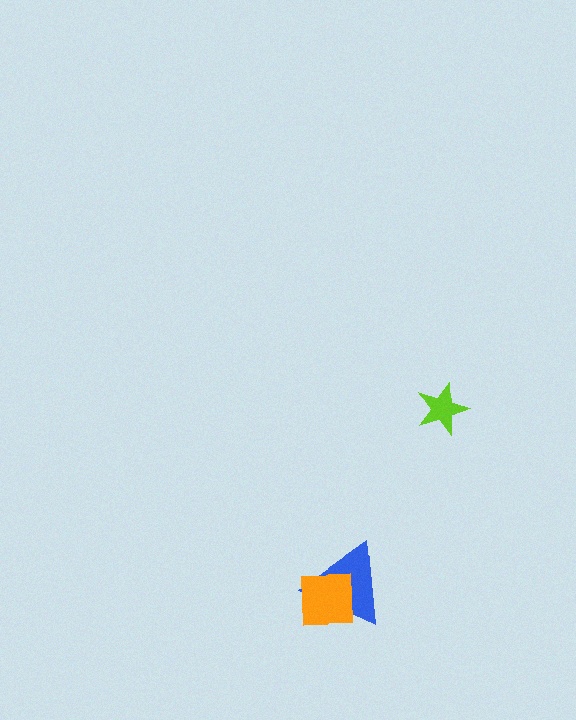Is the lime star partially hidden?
No, no other shape covers it.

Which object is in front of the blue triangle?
The orange square is in front of the blue triangle.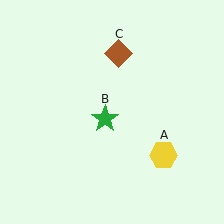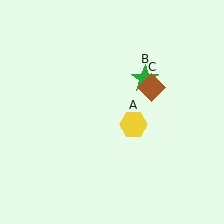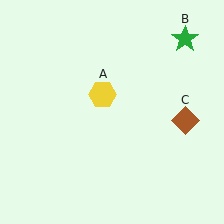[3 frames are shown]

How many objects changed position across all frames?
3 objects changed position: yellow hexagon (object A), green star (object B), brown diamond (object C).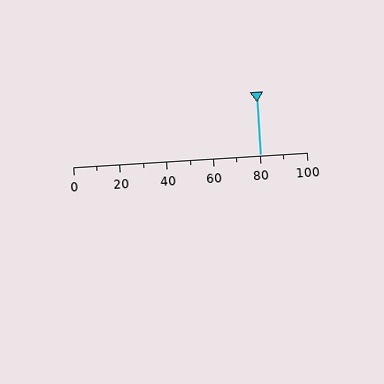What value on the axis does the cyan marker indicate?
The marker indicates approximately 80.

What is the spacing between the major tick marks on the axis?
The major ticks are spaced 20 apart.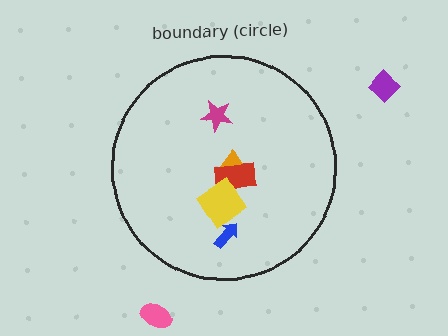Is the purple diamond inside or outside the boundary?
Outside.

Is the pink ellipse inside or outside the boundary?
Outside.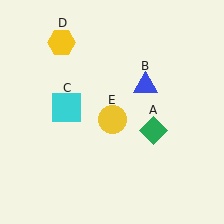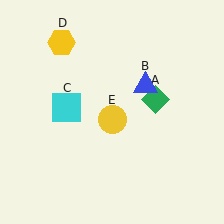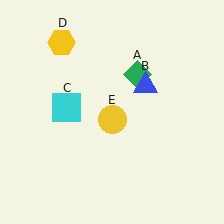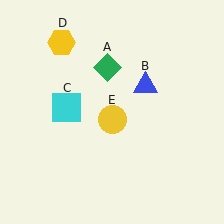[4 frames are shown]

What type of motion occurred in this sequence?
The green diamond (object A) rotated counterclockwise around the center of the scene.